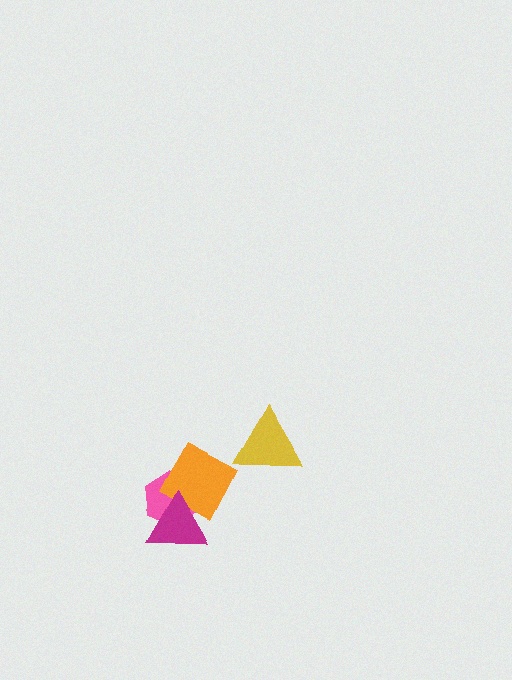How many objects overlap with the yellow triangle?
0 objects overlap with the yellow triangle.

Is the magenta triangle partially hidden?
No, no other shape covers it.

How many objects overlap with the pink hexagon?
2 objects overlap with the pink hexagon.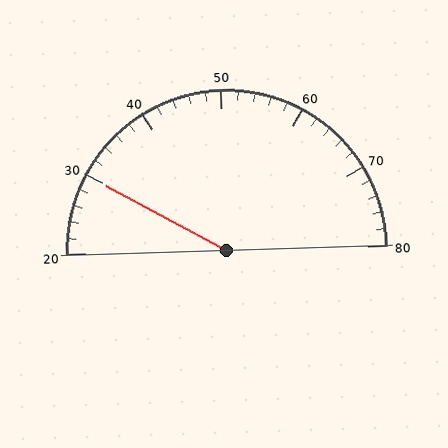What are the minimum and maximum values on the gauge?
The gauge ranges from 20 to 80.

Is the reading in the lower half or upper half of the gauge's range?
The reading is in the lower half of the range (20 to 80).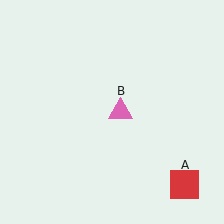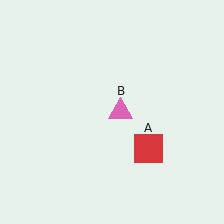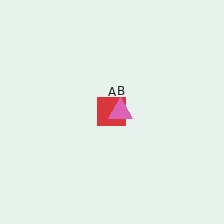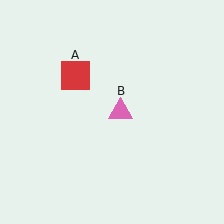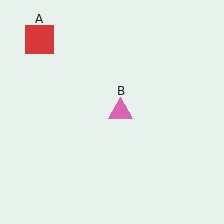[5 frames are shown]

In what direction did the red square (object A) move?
The red square (object A) moved up and to the left.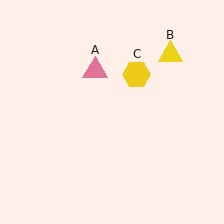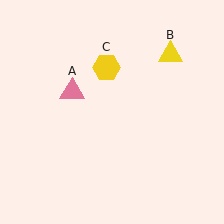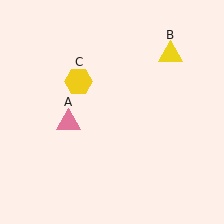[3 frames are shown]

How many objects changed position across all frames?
2 objects changed position: pink triangle (object A), yellow hexagon (object C).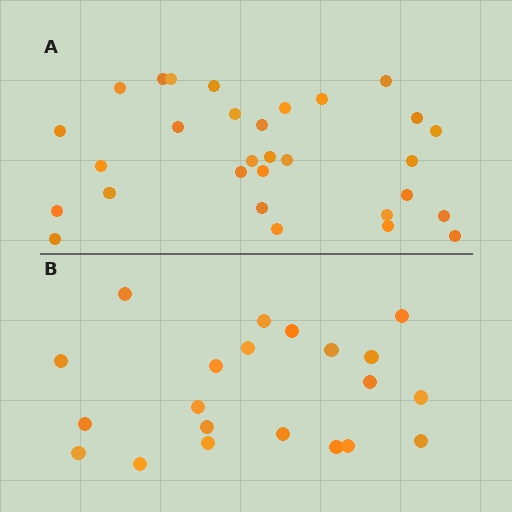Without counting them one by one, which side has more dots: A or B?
Region A (the top region) has more dots.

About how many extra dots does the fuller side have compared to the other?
Region A has roughly 8 or so more dots than region B.